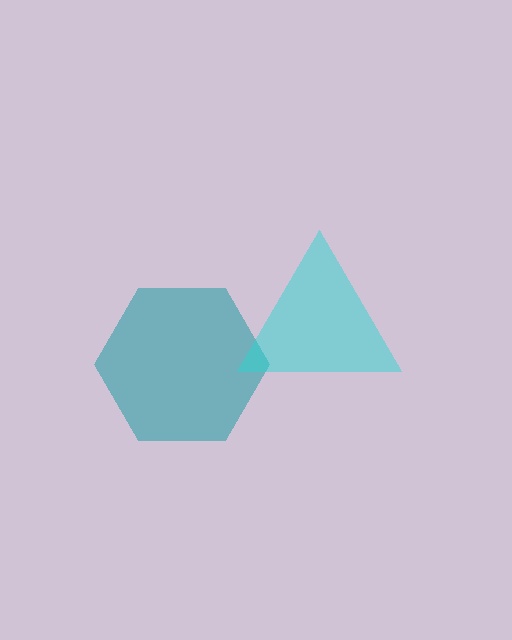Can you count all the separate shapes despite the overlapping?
Yes, there are 2 separate shapes.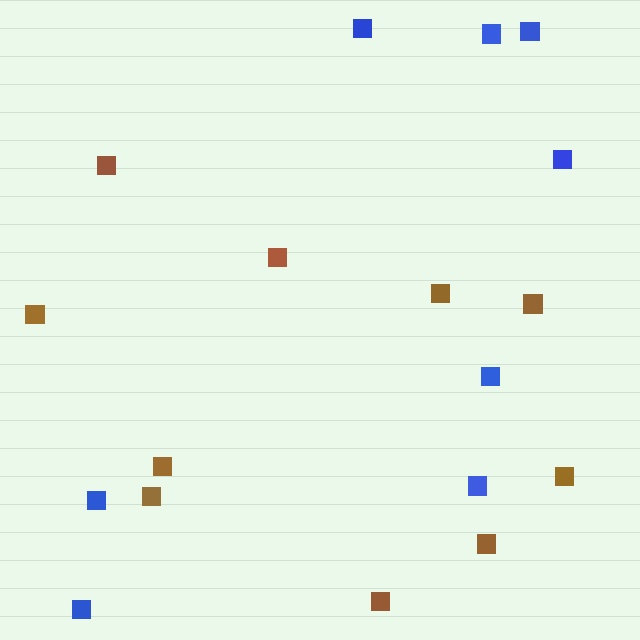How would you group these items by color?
There are 2 groups: one group of brown squares (10) and one group of blue squares (8).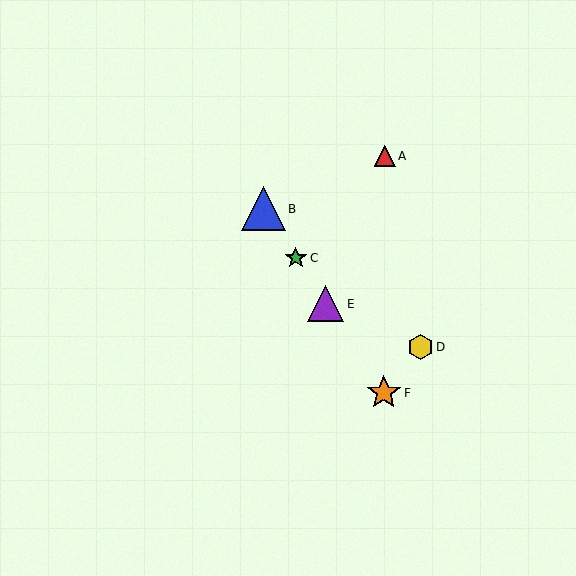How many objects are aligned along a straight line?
4 objects (B, C, E, F) are aligned along a straight line.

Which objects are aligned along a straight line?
Objects B, C, E, F are aligned along a straight line.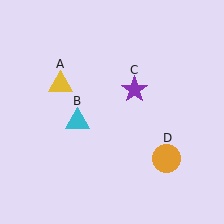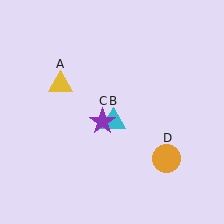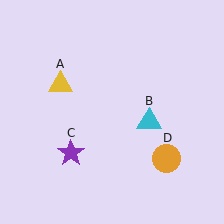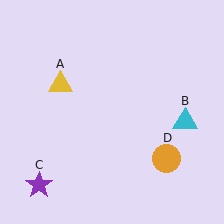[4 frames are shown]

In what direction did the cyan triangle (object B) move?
The cyan triangle (object B) moved right.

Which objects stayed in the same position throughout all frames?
Yellow triangle (object A) and orange circle (object D) remained stationary.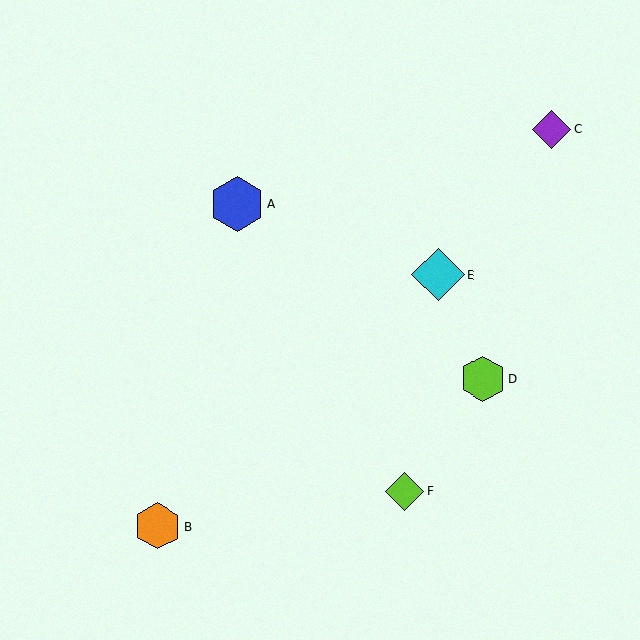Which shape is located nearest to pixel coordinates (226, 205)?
The blue hexagon (labeled A) at (237, 204) is nearest to that location.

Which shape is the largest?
The blue hexagon (labeled A) is the largest.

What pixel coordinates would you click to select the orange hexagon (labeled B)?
Click at (158, 526) to select the orange hexagon B.